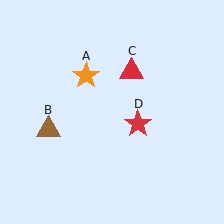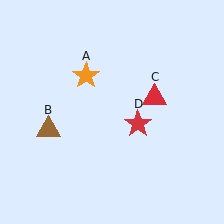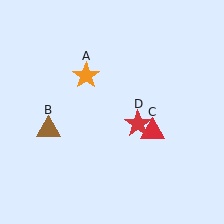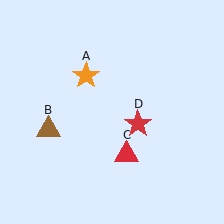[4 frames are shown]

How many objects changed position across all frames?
1 object changed position: red triangle (object C).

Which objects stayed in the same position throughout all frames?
Orange star (object A) and brown triangle (object B) and red star (object D) remained stationary.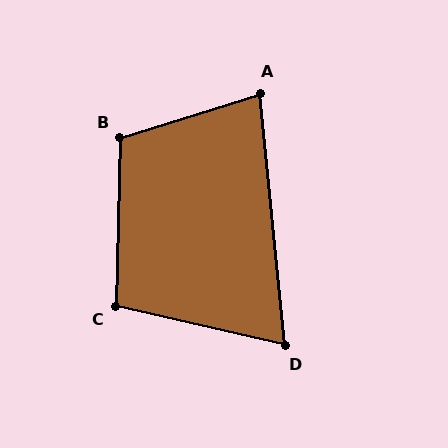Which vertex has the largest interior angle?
B, at approximately 109 degrees.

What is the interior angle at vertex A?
Approximately 78 degrees (acute).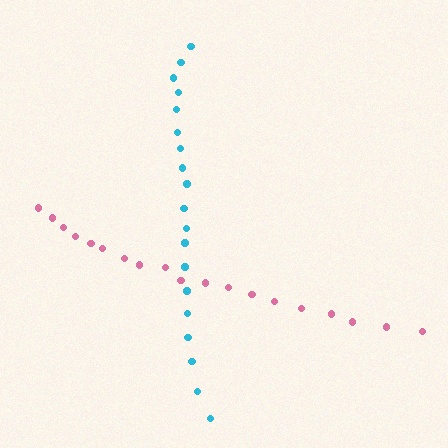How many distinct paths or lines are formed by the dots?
There are 2 distinct paths.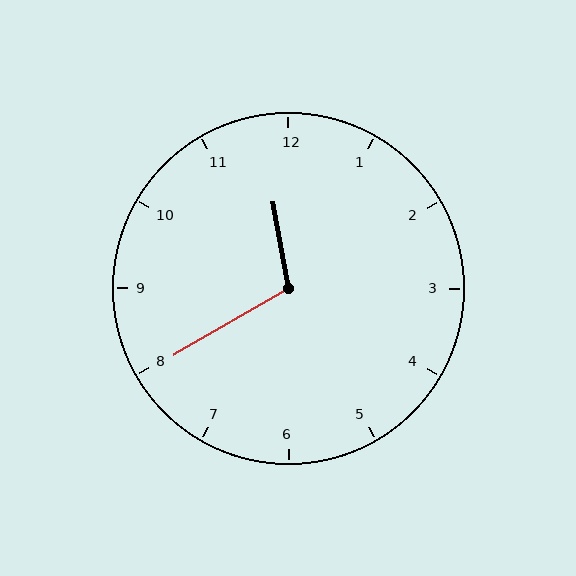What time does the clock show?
11:40.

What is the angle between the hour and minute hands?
Approximately 110 degrees.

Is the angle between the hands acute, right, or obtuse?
It is obtuse.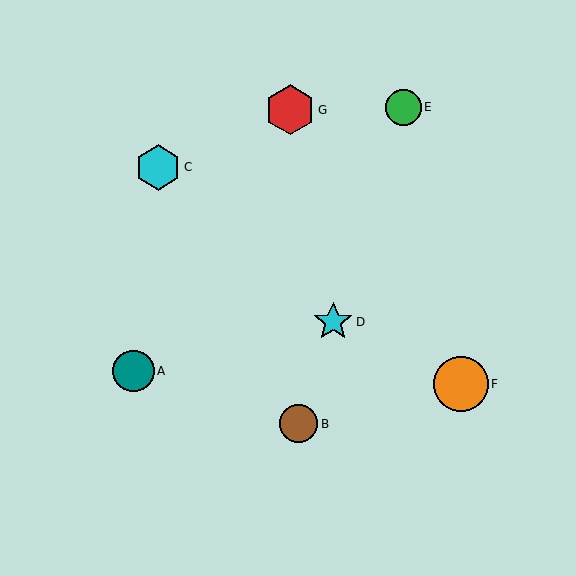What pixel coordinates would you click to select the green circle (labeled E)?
Click at (403, 107) to select the green circle E.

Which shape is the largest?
The orange circle (labeled F) is the largest.